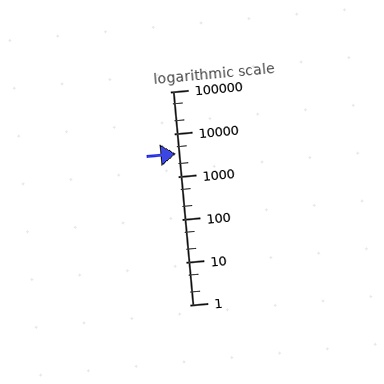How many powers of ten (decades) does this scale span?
The scale spans 5 decades, from 1 to 100000.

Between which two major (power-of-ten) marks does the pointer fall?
The pointer is between 1000 and 10000.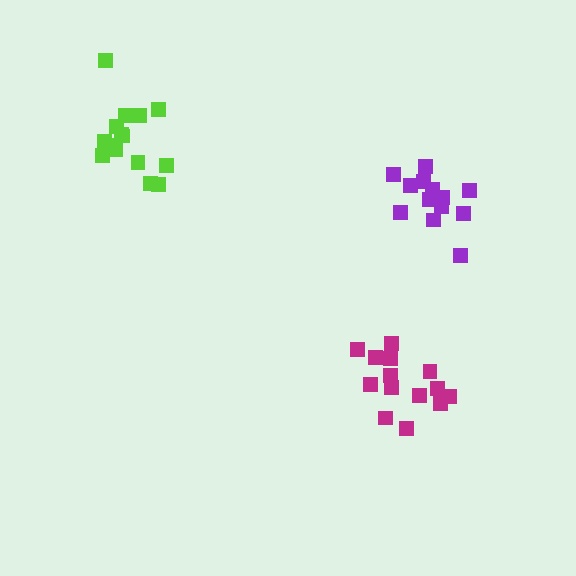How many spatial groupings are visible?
There are 3 spatial groupings.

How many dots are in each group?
Group 1: 15 dots, Group 2: 13 dots, Group 3: 14 dots (42 total).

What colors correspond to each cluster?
The clusters are colored: lime, purple, magenta.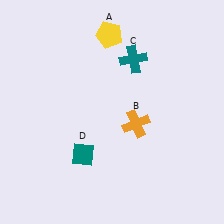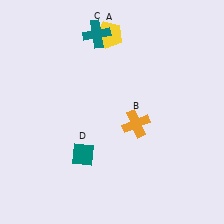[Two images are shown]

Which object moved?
The teal cross (C) moved left.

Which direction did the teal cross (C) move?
The teal cross (C) moved left.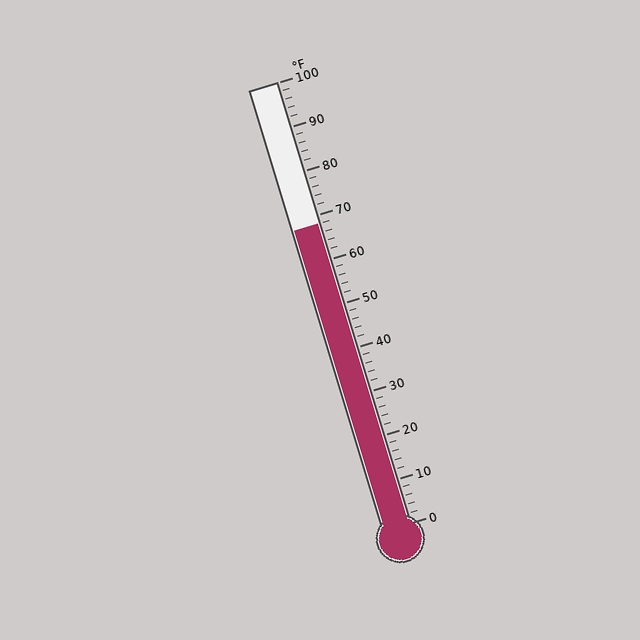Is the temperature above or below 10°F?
The temperature is above 10°F.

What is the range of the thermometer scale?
The thermometer scale ranges from 0°F to 100°F.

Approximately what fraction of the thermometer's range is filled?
The thermometer is filled to approximately 70% of its range.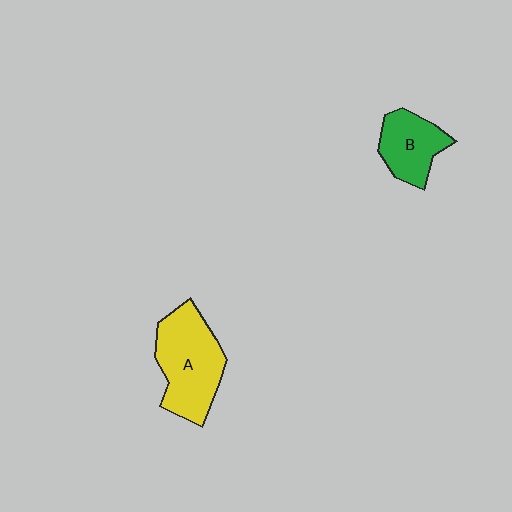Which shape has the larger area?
Shape A (yellow).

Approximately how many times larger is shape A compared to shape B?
Approximately 1.6 times.